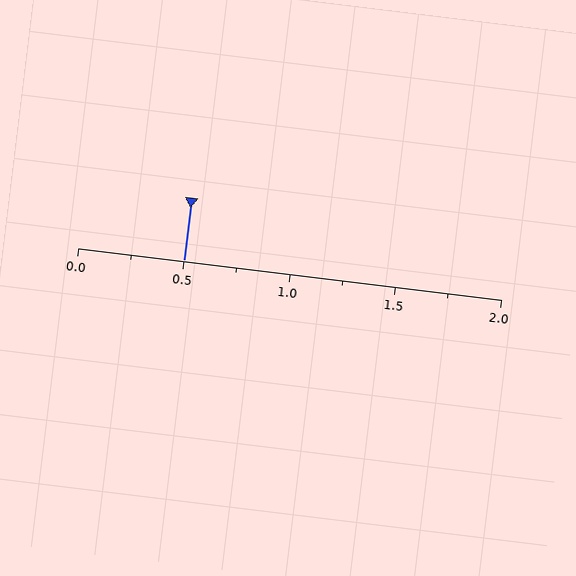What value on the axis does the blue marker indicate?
The marker indicates approximately 0.5.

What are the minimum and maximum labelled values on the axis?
The axis runs from 0.0 to 2.0.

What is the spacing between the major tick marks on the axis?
The major ticks are spaced 0.5 apart.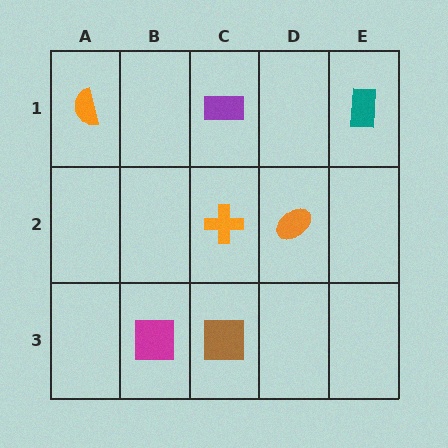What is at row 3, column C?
A brown square.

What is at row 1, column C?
A purple rectangle.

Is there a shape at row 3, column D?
No, that cell is empty.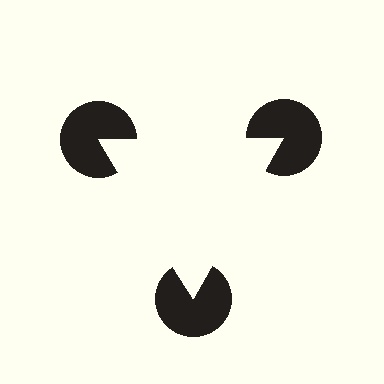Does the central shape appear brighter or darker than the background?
It typically appears slightly brighter than the background, even though no actual brightness change is drawn.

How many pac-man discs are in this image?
There are 3 — one at each vertex of the illusory triangle.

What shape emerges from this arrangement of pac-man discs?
An illusory triangle — its edges are inferred from the aligned wedge cuts in the pac-man discs, not physically drawn.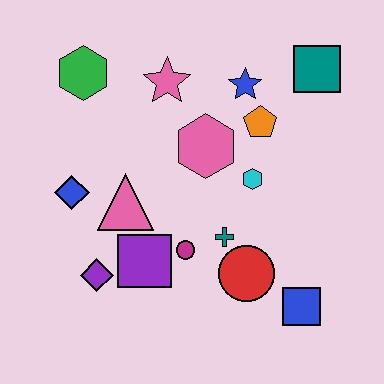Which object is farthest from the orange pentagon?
The purple diamond is farthest from the orange pentagon.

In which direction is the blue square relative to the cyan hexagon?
The blue square is below the cyan hexagon.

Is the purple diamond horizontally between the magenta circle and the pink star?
No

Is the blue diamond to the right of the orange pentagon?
No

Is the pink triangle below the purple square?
No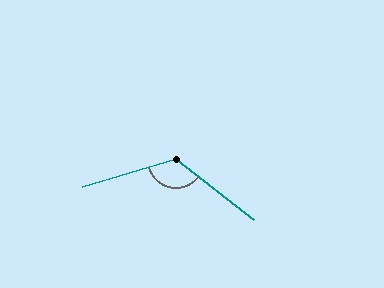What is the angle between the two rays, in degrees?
Approximately 126 degrees.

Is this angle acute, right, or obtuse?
It is obtuse.